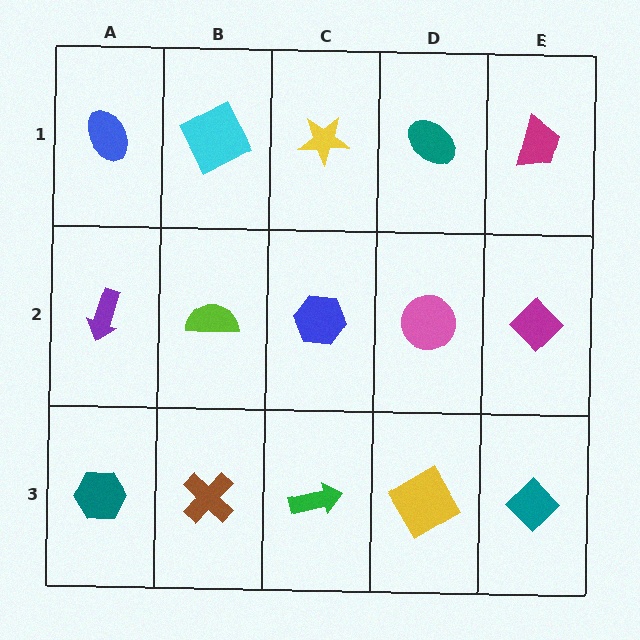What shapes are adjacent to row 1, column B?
A lime semicircle (row 2, column B), a blue ellipse (row 1, column A), a yellow star (row 1, column C).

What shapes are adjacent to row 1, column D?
A pink circle (row 2, column D), a yellow star (row 1, column C), a magenta trapezoid (row 1, column E).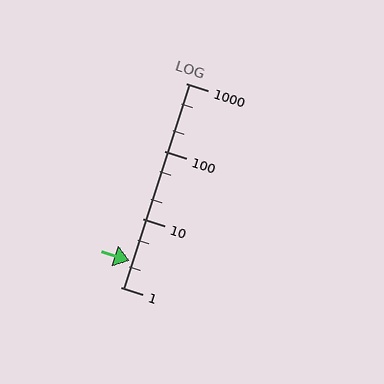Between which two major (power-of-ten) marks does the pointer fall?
The pointer is between 1 and 10.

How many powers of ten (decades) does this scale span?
The scale spans 3 decades, from 1 to 1000.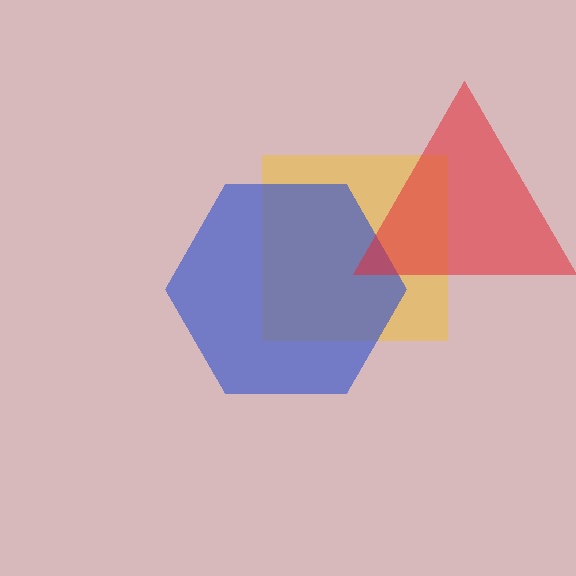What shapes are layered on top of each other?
The layered shapes are: a yellow square, a blue hexagon, a red triangle.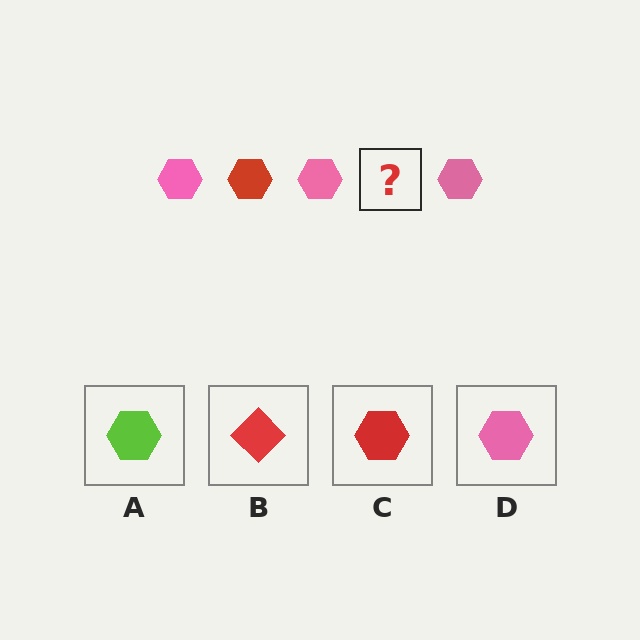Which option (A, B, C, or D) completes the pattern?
C.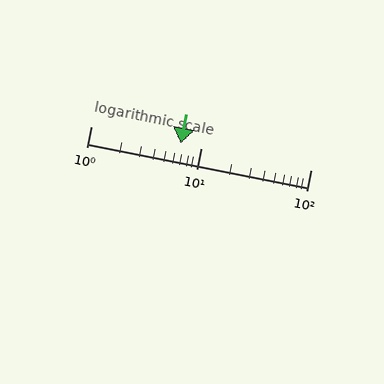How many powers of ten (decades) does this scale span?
The scale spans 2 decades, from 1 to 100.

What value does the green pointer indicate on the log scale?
The pointer indicates approximately 6.6.